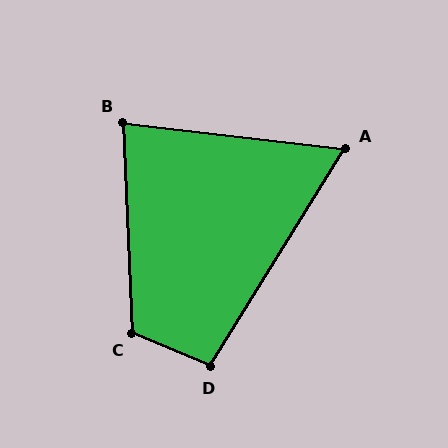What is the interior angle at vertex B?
Approximately 81 degrees (acute).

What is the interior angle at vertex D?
Approximately 99 degrees (obtuse).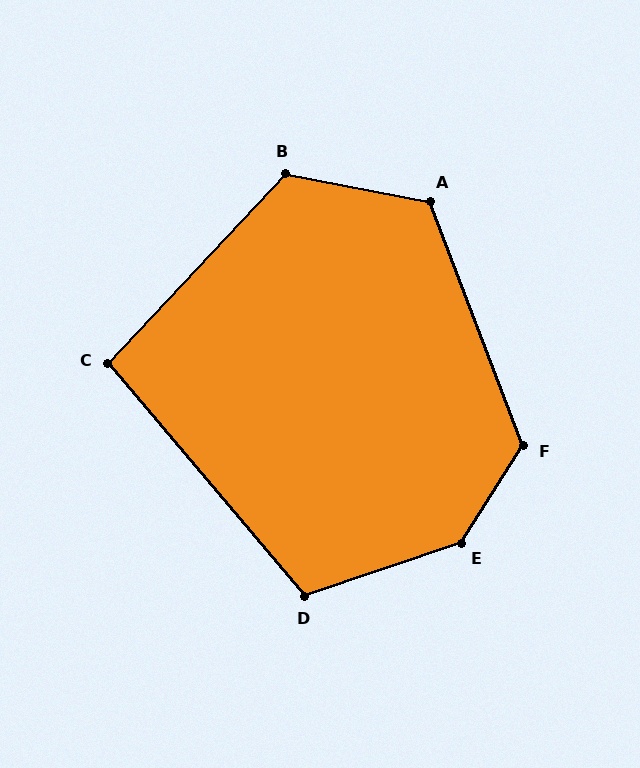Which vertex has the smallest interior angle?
C, at approximately 97 degrees.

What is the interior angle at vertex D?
Approximately 111 degrees (obtuse).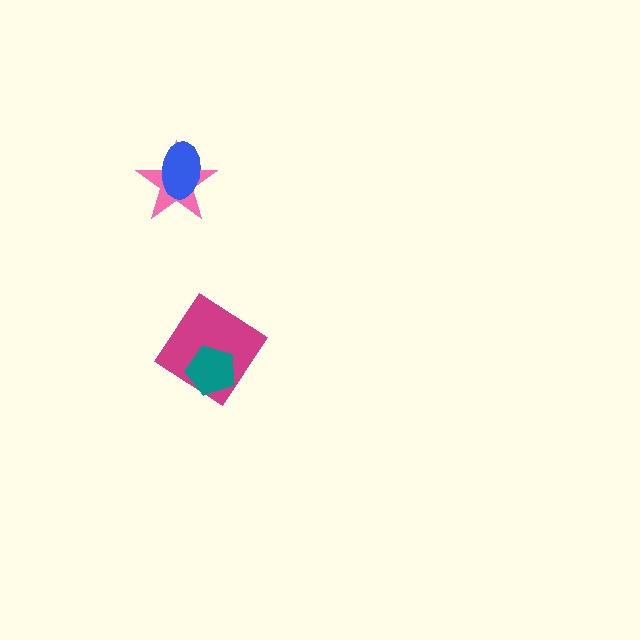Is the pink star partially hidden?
Yes, it is partially covered by another shape.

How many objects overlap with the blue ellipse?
1 object overlaps with the blue ellipse.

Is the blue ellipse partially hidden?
No, no other shape covers it.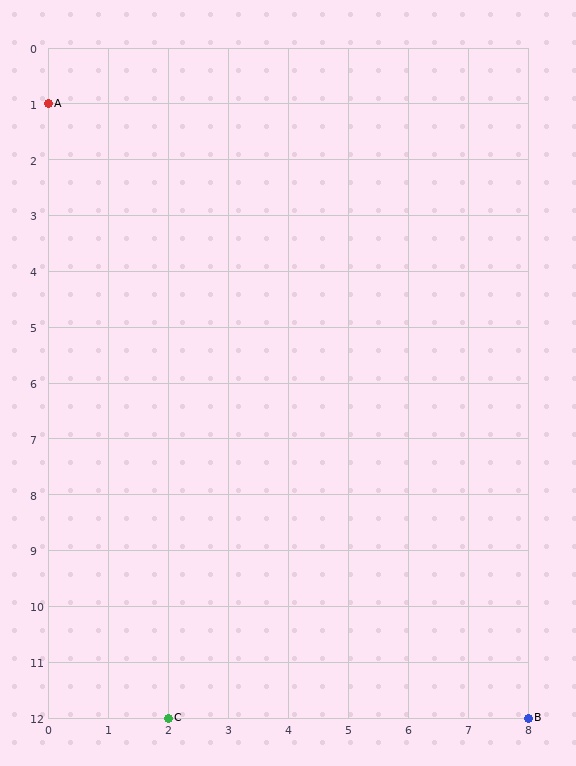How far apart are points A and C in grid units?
Points A and C are 2 columns and 11 rows apart (about 11.2 grid units diagonally).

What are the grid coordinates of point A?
Point A is at grid coordinates (0, 1).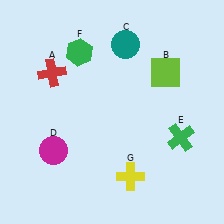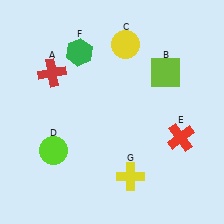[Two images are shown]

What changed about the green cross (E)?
In Image 1, E is green. In Image 2, it changed to red.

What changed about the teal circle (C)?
In Image 1, C is teal. In Image 2, it changed to yellow.